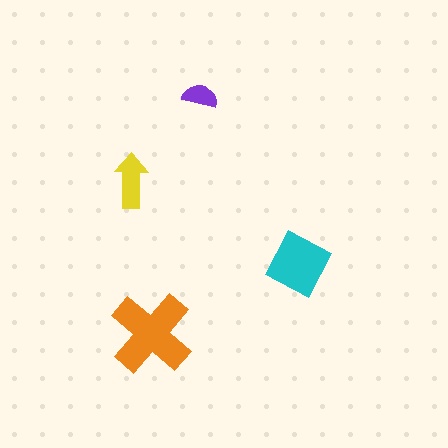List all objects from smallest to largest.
The purple semicircle, the yellow arrow, the cyan diamond, the orange cross.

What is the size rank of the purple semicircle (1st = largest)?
4th.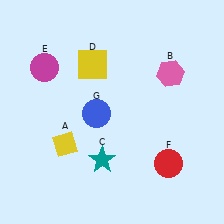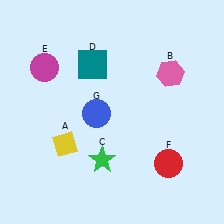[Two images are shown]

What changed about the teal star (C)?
In Image 1, C is teal. In Image 2, it changed to green.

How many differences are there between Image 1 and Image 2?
There are 2 differences between the two images.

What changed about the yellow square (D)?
In Image 1, D is yellow. In Image 2, it changed to teal.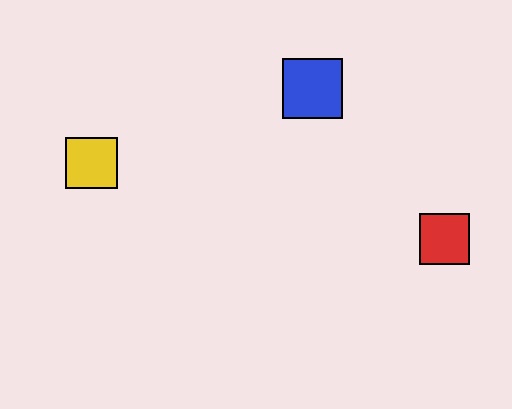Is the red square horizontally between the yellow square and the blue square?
No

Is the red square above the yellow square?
No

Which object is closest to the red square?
The blue square is closest to the red square.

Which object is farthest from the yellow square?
The red square is farthest from the yellow square.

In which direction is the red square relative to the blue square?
The red square is below the blue square.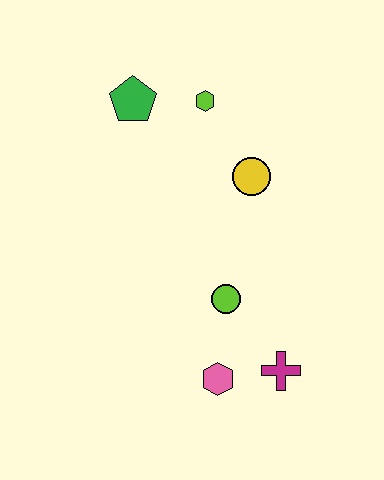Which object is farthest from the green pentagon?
The magenta cross is farthest from the green pentagon.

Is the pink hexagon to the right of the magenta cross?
No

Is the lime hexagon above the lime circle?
Yes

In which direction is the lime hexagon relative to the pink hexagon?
The lime hexagon is above the pink hexagon.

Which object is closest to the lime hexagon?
The green pentagon is closest to the lime hexagon.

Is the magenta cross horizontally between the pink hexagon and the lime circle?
No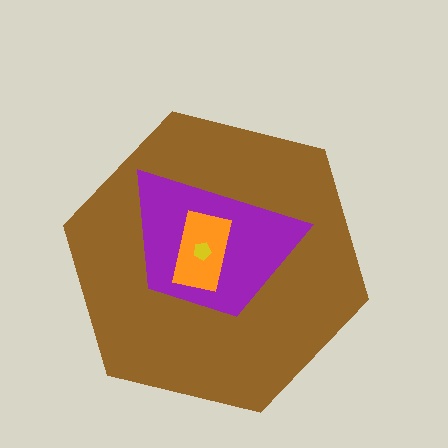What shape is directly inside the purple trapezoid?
The orange rectangle.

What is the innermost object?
The yellow pentagon.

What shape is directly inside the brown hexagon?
The purple trapezoid.